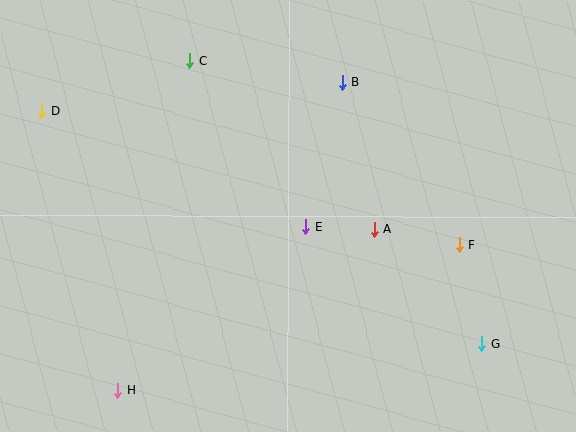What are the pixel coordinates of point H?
Point H is at (118, 391).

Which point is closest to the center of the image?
Point E at (306, 227) is closest to the center.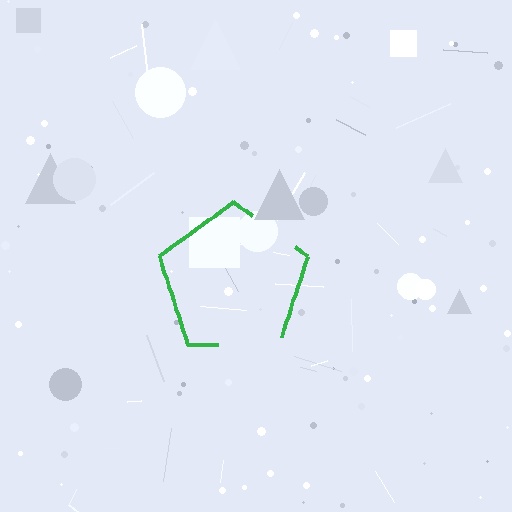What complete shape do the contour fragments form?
The contour fragments form a pentagon.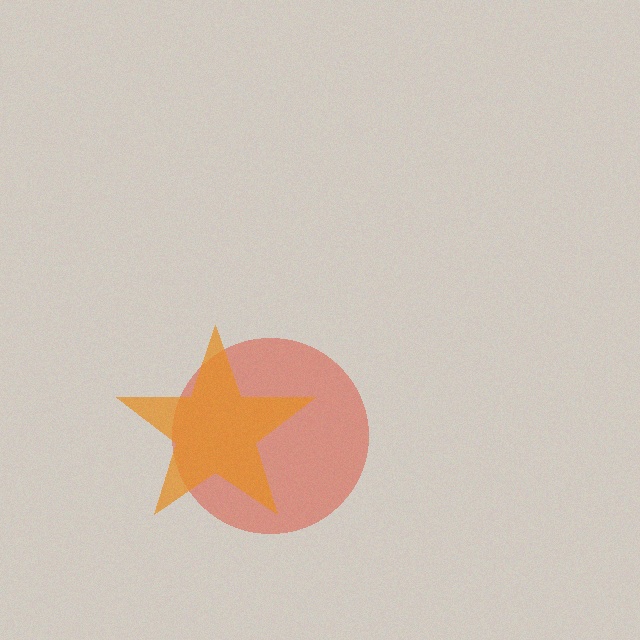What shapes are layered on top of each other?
The layered shapes are: a red circle, an orange star.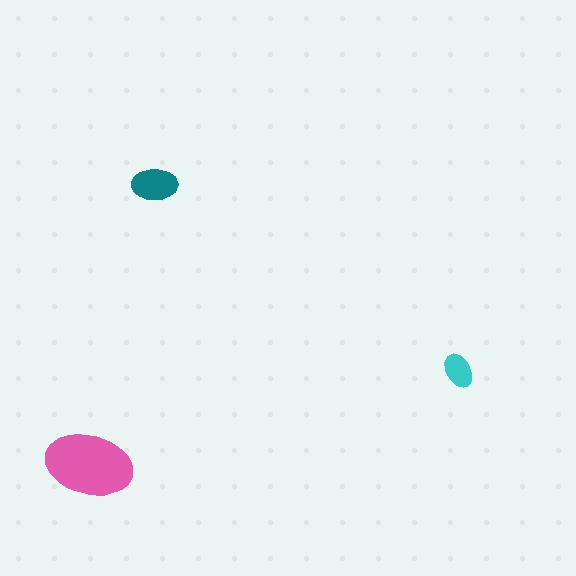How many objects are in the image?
There are 3 objects in the image.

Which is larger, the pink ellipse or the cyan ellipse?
The pink one.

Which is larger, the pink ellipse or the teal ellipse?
The pink one.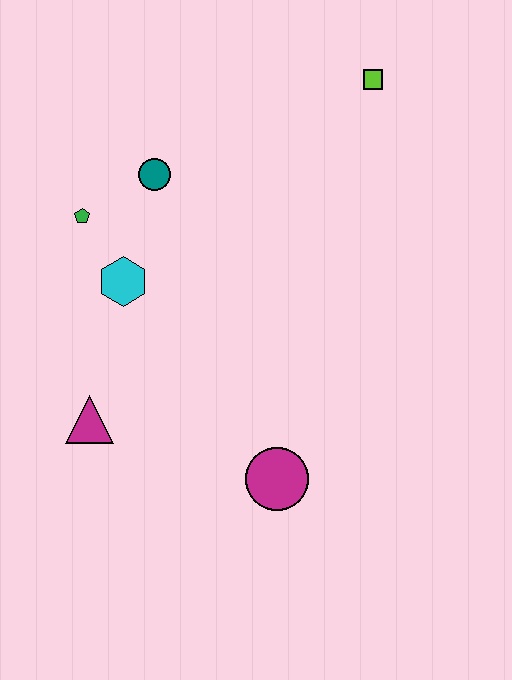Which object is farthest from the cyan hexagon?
The lime square is farthest from the cyan hexagon.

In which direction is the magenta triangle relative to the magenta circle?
The magenta triangle is to the left of the magenta circle.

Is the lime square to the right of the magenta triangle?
Yes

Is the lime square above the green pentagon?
Yes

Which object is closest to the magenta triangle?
The cyan hexagon is closest to the magenta triangle.